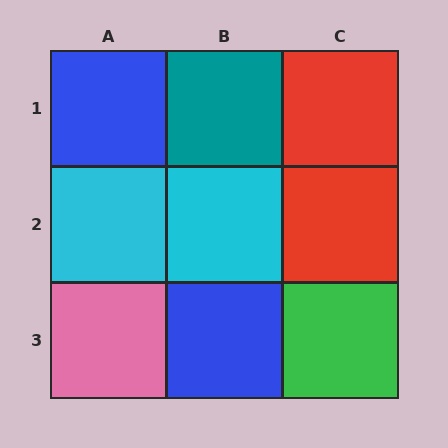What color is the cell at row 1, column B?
Teal.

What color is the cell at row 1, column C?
Red.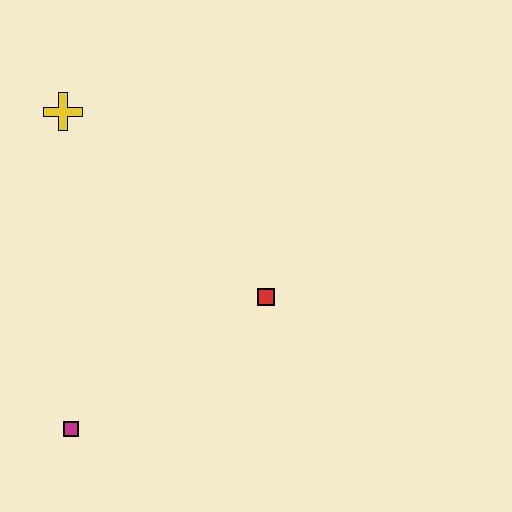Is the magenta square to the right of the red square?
No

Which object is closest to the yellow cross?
The red square is closest to the yellow cross.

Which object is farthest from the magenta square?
The yellow cross is farthest from the magenta square.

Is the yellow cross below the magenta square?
No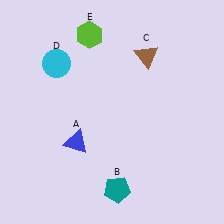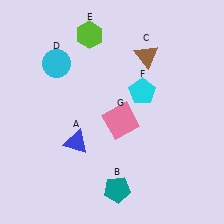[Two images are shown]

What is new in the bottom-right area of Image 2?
A pink square (G) was added in the bottom-right area of Image 2.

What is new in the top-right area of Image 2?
A cyan pentagon (F) was added in the top-right area of Image 2.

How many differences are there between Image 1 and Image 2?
There are 2 differences between the two images.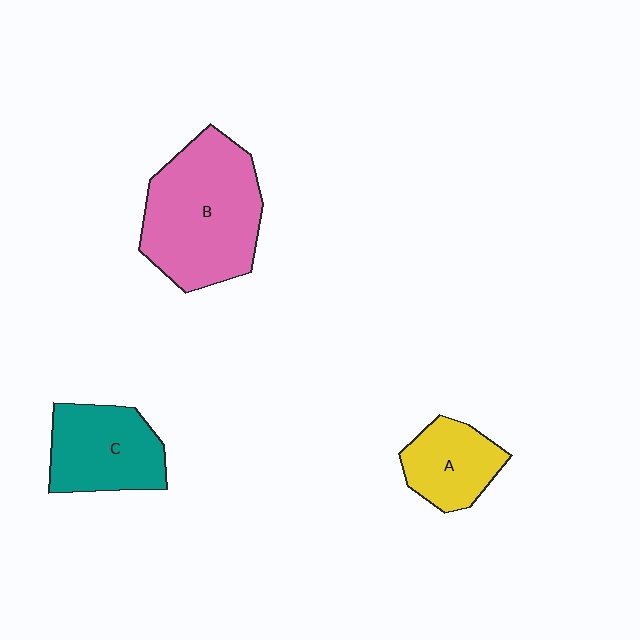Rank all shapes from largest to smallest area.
From largest to smallest: B (pink), C (teal), A (yellow).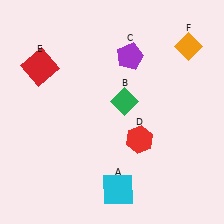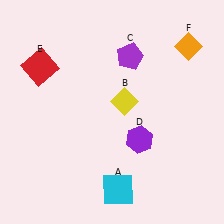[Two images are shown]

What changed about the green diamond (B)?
In Image 1, B is green. In Image 2, it changed to yellow.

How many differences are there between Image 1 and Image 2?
There are 2 differences between the two images.